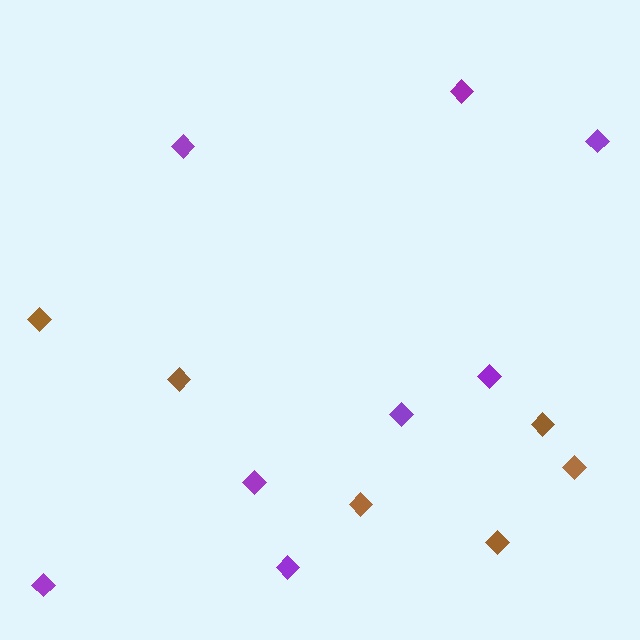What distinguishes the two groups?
There are 2 groups: one group of purple diamonds (8) and one group of brown diamonds (6).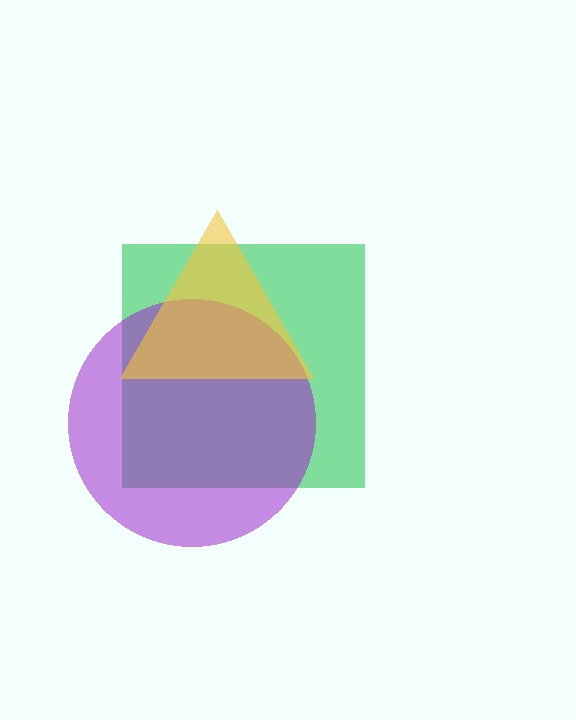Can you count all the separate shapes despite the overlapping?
Yes, there are 3 separate shapes.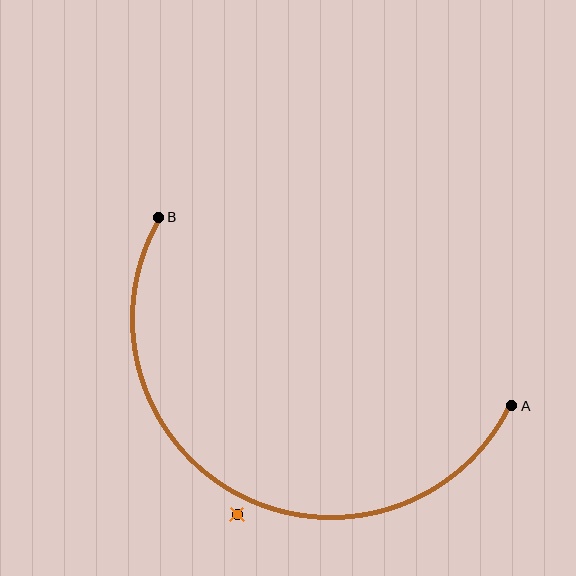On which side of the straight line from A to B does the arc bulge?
The arc bulges below the straight line connecting A and B.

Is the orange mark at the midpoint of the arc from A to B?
No — the orange mark does not lie on the arc at all. It sits slightly outside the curve.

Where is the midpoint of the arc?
The arc midpoint is the point on the curve farthest from the straight line joining A and B. It sits below that line.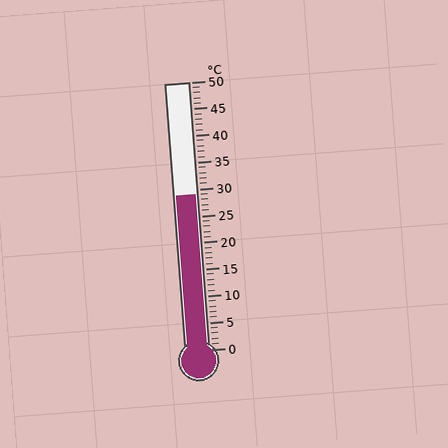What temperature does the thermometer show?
The thermometer shows approximately 29°C.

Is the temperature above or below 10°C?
The temperature is above 10°C.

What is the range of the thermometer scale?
The thermometer scale ranges from 0°C to 50°C.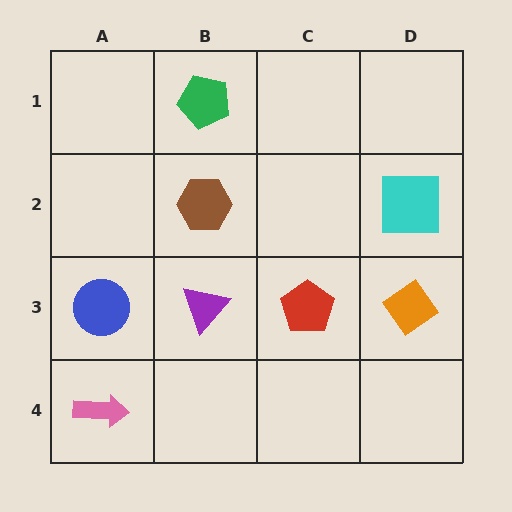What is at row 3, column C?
A red pentagon.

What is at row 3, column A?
A blue circle.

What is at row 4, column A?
A pink arrow.